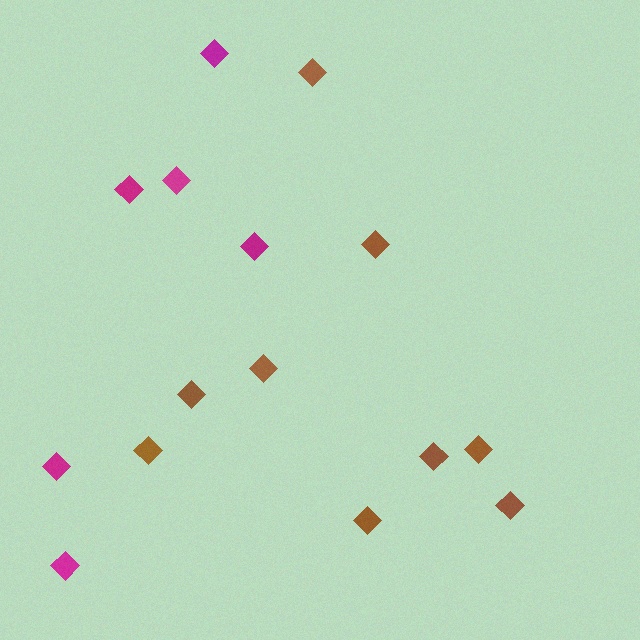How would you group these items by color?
There are 2 groups: one group of brown diamonds (9) and one group of magenta diamonds (6).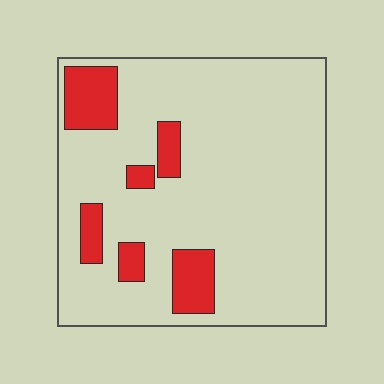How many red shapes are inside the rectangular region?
6.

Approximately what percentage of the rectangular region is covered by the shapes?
Approximately 15%.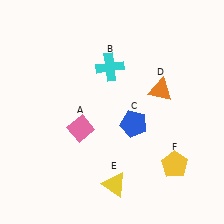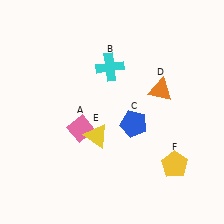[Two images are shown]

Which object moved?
The yellow triangle (E) moved up.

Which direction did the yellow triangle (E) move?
The yellow triangle (E) moved up.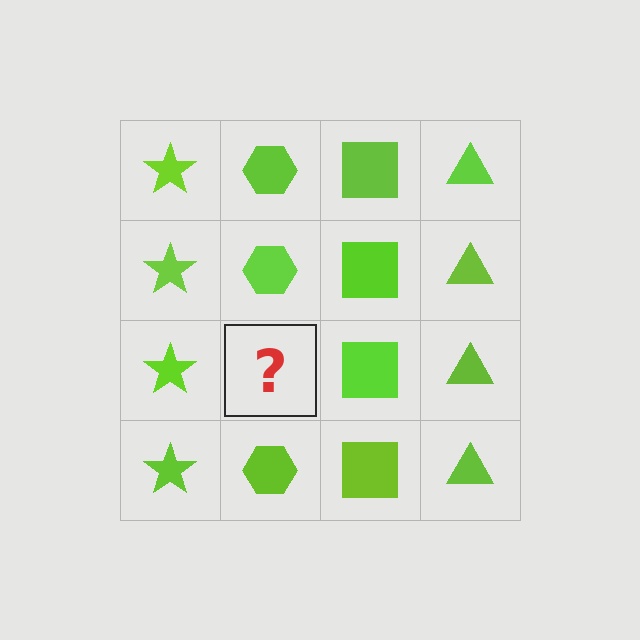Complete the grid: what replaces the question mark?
The question mark should be replaced with a lime hexagon.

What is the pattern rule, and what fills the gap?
The rule is that each column has a consistent shape. The gap should be filled with a lime hexagon.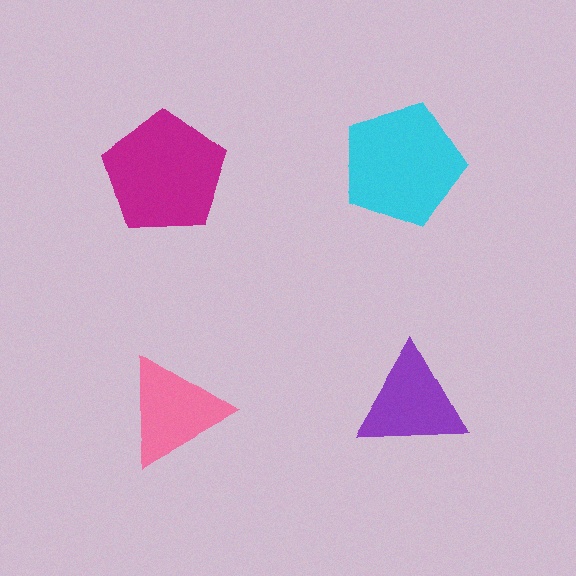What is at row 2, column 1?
A pink triangle.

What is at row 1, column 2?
A cyan pentagon.